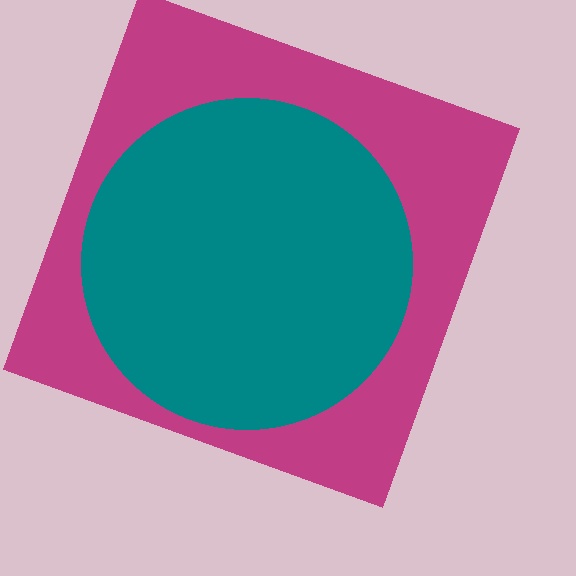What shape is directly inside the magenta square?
The teal circle.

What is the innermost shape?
The teal circle.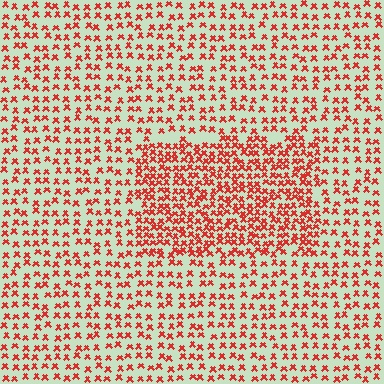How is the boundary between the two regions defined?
The boundary is defined by a change in element density (approximately 1.9x ratio). All elements are the same color, size, and shape.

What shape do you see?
I see a rectangle.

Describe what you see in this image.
The image contains small red elements arranged at two different densities. A rectangle-shaped region is visible where the elements are more densely packed than the surrounding area.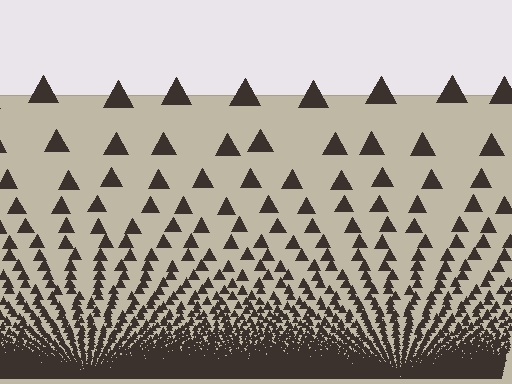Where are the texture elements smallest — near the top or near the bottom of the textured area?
Near the bottom.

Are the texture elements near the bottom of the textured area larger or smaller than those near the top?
Smaller. The gradient is inverted — elements near the bottom are smaller and denser.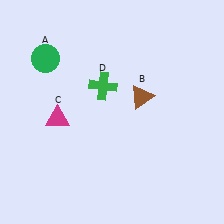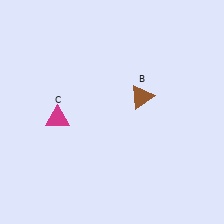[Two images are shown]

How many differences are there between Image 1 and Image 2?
There are 2 differences between the two images.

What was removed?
The green circle (A), the green cross (D) were removed in Image 2.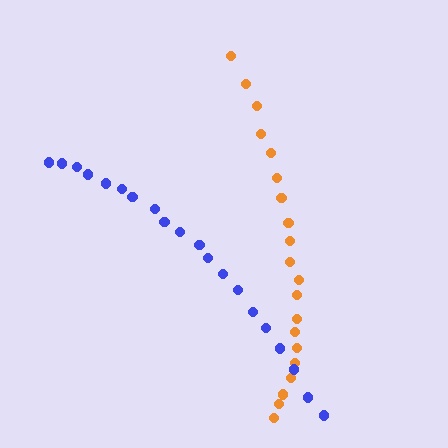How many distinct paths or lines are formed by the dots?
There are 2 distinct paths.